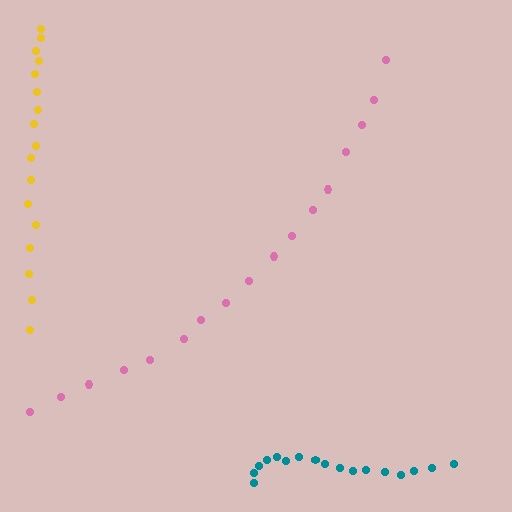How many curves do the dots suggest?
There are 3 distinct paths.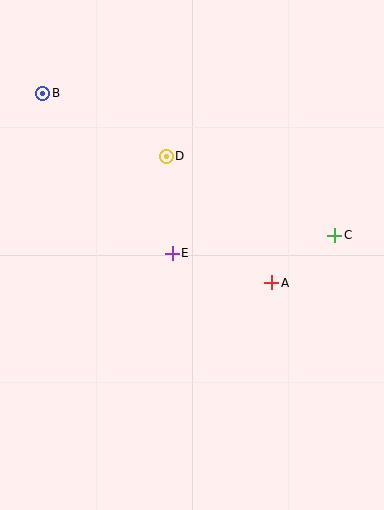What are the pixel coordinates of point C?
Point C is at (335, 235).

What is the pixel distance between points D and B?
The distance between D and B is 139 pixels.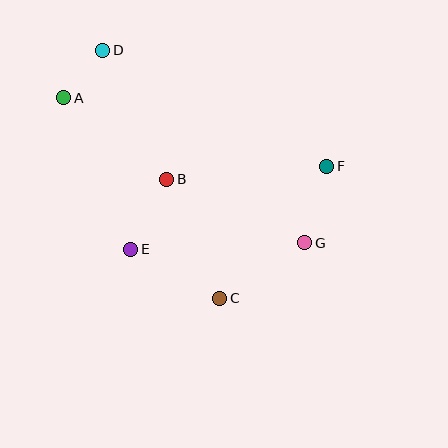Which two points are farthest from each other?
Points A and G are farthest from each other.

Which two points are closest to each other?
Points A and D are closest to each other.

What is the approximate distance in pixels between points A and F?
The distance between A and F is approximately 272 pixels.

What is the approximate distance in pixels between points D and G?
The distance between D and G is approximately 279 pixels.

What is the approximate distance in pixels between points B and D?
The distance between B and D is approximately 144 pixels.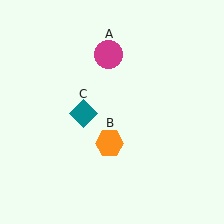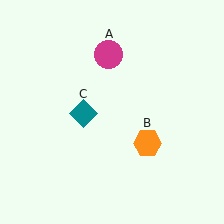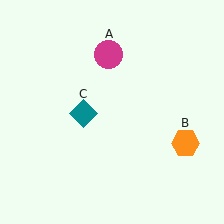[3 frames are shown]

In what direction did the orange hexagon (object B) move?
The orange hexagon (object B) moved right.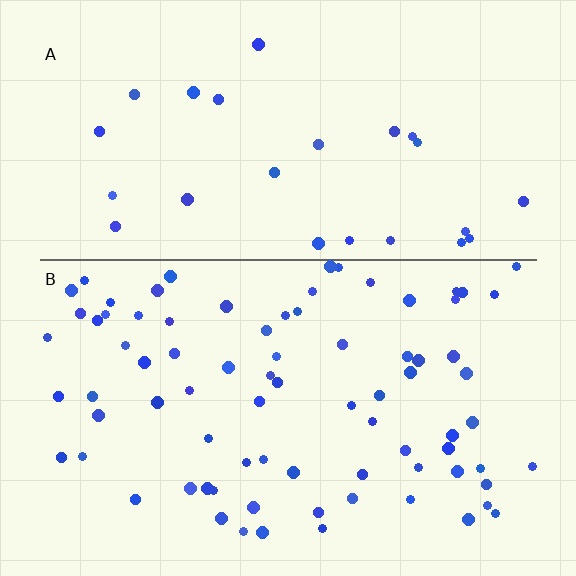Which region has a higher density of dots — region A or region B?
B (the bottom).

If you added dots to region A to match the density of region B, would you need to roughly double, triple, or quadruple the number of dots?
Approximately triple.